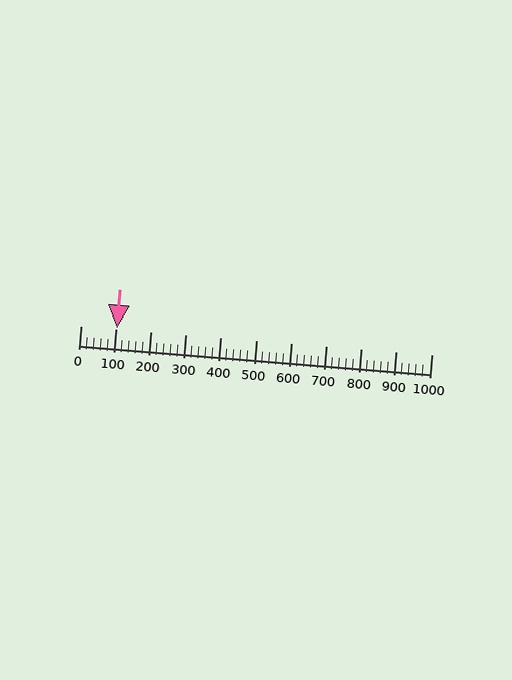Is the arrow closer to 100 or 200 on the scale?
The arrow is closer to 100.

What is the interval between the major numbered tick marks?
The major tick marks are spaced 100 units apart.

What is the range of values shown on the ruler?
The ruler shows values from 0 to 1000.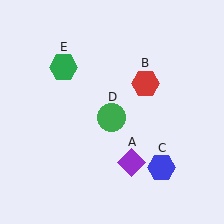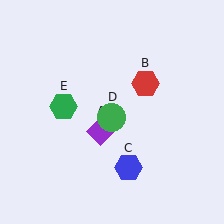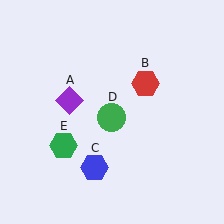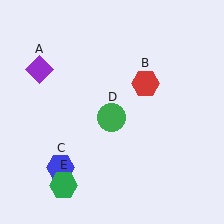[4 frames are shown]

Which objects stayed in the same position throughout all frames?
Red hexagon (object B) and green circle (object D) remained stationary.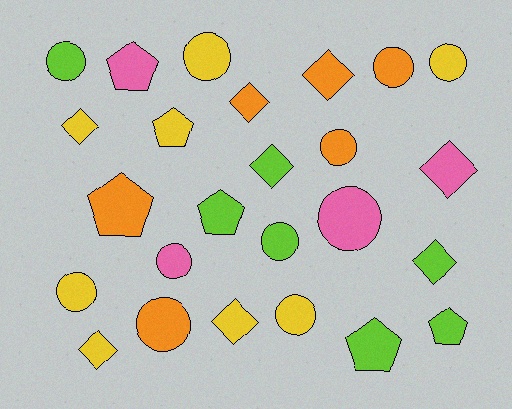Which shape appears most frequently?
Circle, with 11 objects.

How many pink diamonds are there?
There is 1 pink diamond.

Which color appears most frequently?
Yellow, with 8 objects.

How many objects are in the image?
There are 25 objects.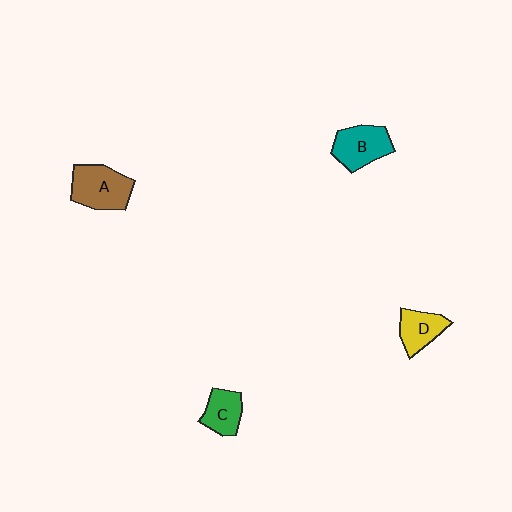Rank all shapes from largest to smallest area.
From largest to smallest: A (brown), B (teal), D (yellow), C (green).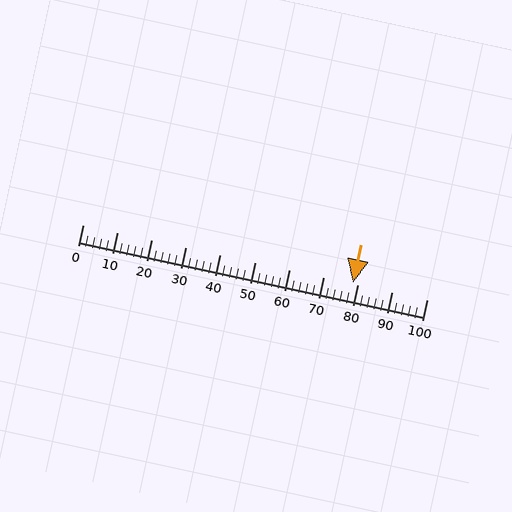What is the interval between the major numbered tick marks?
The major tick marks are spaced 10 units apart.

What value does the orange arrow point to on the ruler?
The orange arrow points to approximately 79.